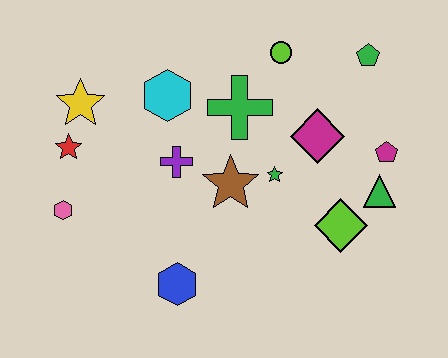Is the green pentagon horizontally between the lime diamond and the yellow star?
No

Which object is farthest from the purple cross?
The green pentagon is farthest from the purple cross.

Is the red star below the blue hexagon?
No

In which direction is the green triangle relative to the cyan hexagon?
The green triangle is to the right of the cyan hexagon.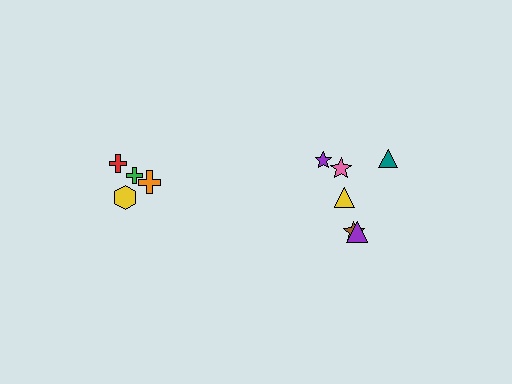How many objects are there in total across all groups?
There are 10 objects.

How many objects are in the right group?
There are 6 objects.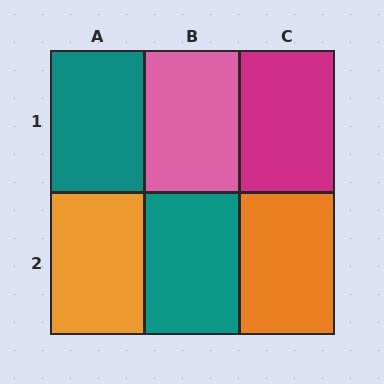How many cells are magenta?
1 cell is magenta.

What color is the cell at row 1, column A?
Teal.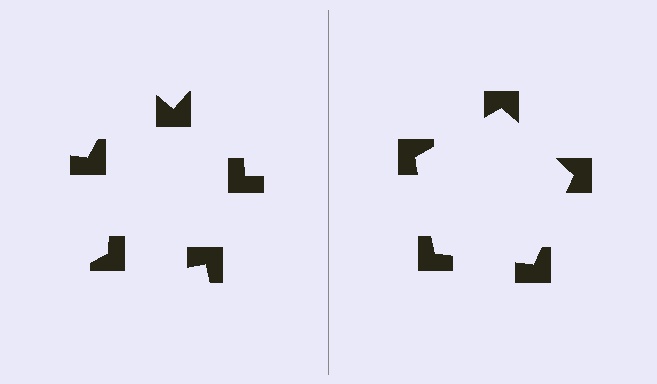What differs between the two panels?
The notched squares are positioned identically on both sides; only the wedge orientations differ. On the right they align to a pentagon; on the left they are misaligned.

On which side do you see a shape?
An illusory pentagon appears on the right side. On the left side the wedge cuts are rotated, so no coherent shape forms.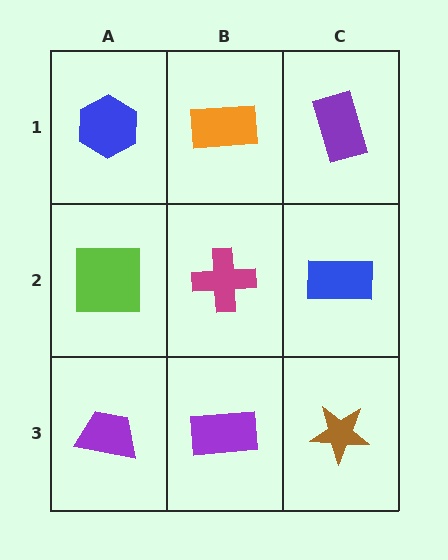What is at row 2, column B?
A magenta cross.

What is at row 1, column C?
A purple rectangle.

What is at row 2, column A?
A lime square.